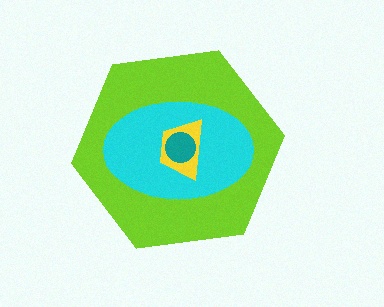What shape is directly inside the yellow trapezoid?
The teal circle.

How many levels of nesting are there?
4.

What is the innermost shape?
The teal circle.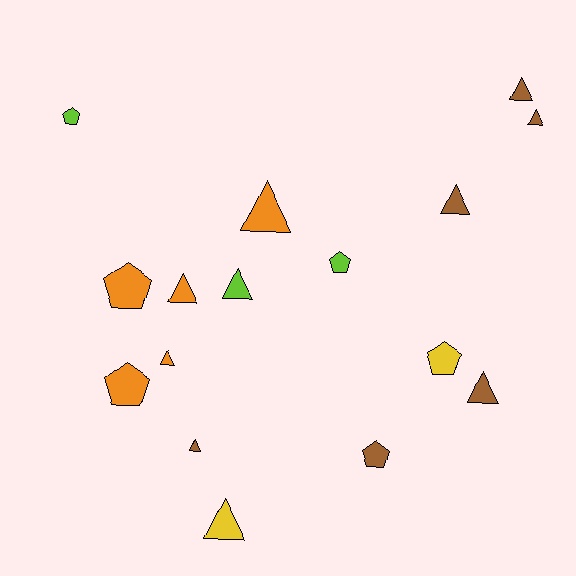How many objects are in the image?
There are 16 objects.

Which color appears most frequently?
Brown, with 6 objects.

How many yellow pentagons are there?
There is 1 yellow pentagon.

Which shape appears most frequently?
Triangle, with 10 objects.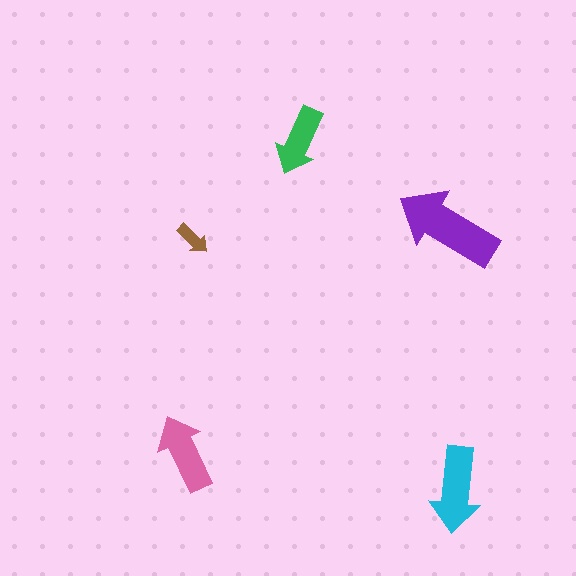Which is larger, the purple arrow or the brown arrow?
The purple one.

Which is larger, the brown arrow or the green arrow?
The green one.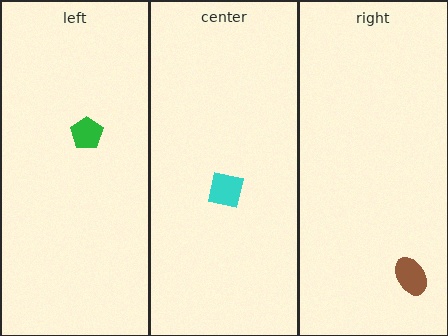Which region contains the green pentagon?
The left region.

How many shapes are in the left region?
1.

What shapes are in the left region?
The green pentagon.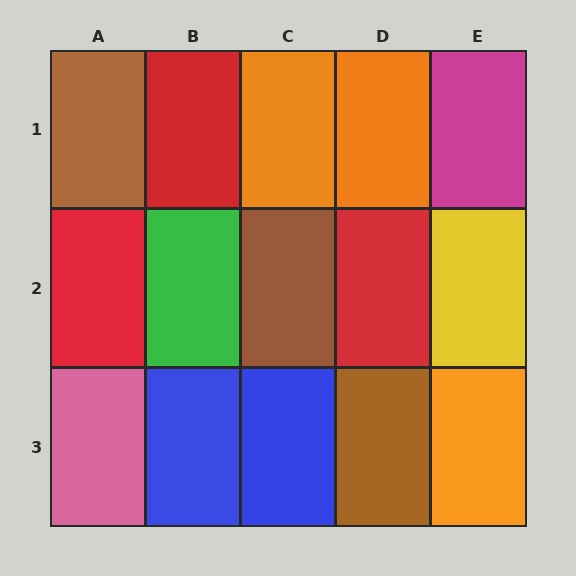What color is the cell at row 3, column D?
Brown.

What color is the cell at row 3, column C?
Blue.